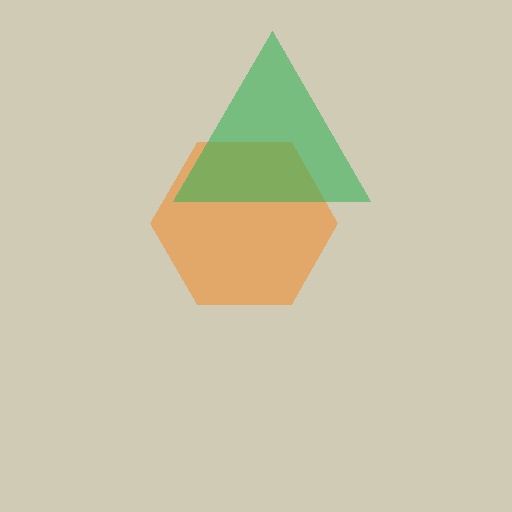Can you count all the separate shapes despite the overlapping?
Yes, there are 2 separate shapes.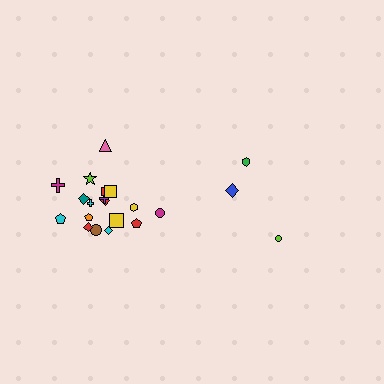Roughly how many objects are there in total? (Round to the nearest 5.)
Roughly 20 objects in total.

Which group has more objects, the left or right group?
The left group.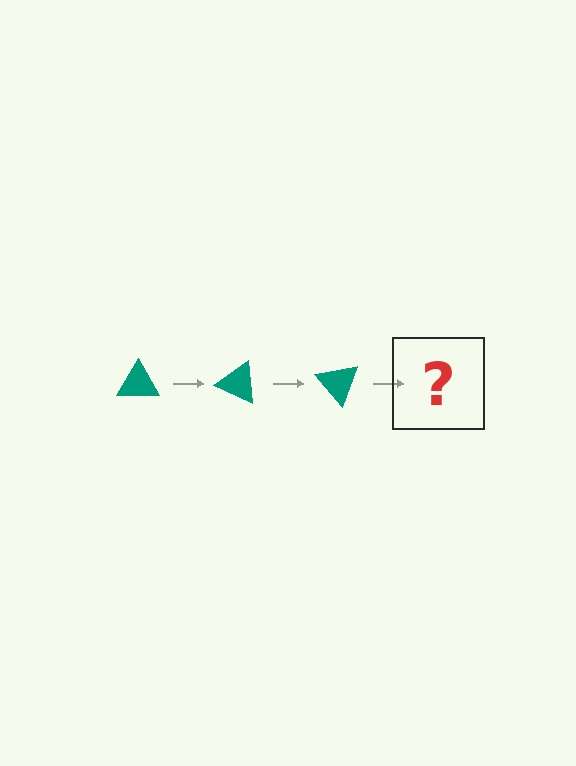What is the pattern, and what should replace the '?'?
The pattern is that the triangle rotates 25 degrees each step. The '?' should be a teal triangle rotated 75 degrees.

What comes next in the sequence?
The next element should be a teal triangle rotated 75 degrees.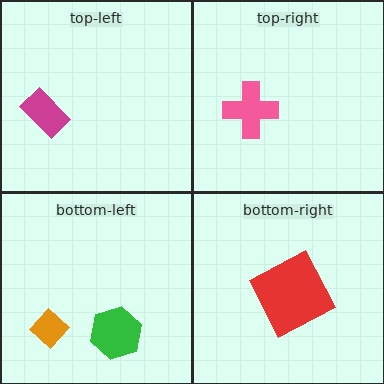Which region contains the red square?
The bottom-right region.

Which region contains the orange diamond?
The bottom-left region.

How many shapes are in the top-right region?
1.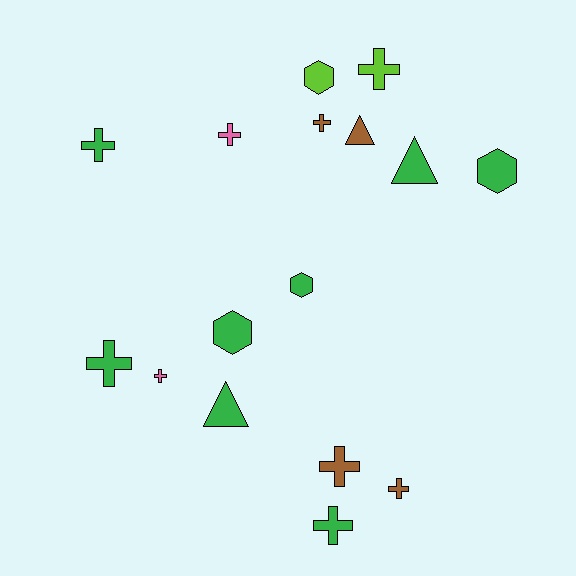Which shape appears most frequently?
Cross, with 9 objects.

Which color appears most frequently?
Green, with 8 objects.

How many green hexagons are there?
There are 3 green hexagons.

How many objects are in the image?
There are 16 objects.